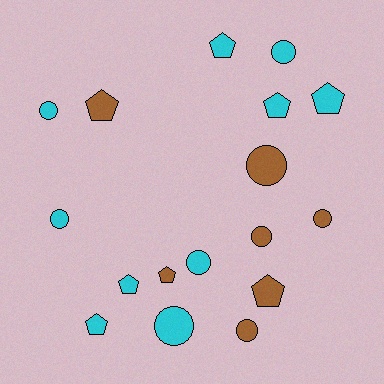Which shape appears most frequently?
Circle, with 9 objects.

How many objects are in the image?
There are 17 objects.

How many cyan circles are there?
There are 5 cyan circles.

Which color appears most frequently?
Cyan, with 10 objects.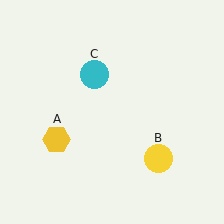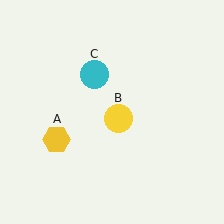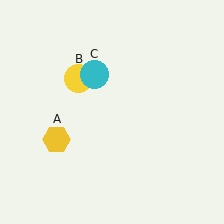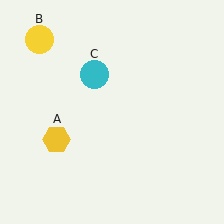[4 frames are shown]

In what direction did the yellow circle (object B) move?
The yellow circle (object B) moved up and to the left.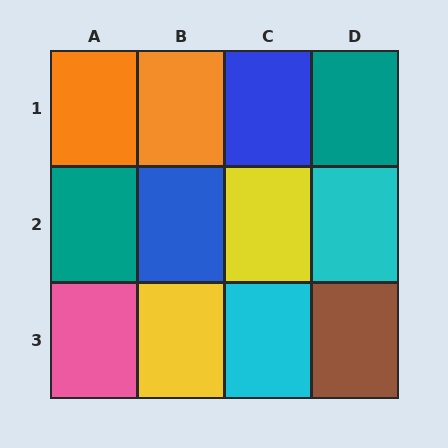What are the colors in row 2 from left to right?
Teal, blue, yellow, cyan.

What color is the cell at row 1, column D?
Teal.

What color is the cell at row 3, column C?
Cyan.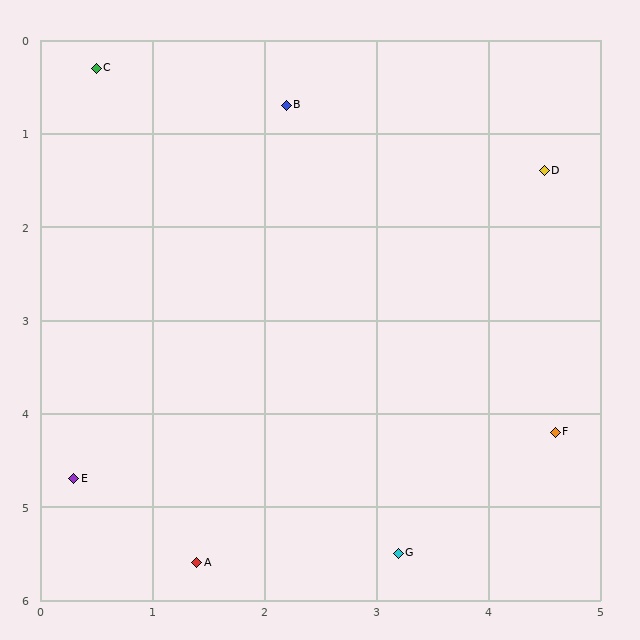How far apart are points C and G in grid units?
Points C and G are about 5.9 grid units apart.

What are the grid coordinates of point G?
Point G is at approximately (3.2, 5.5).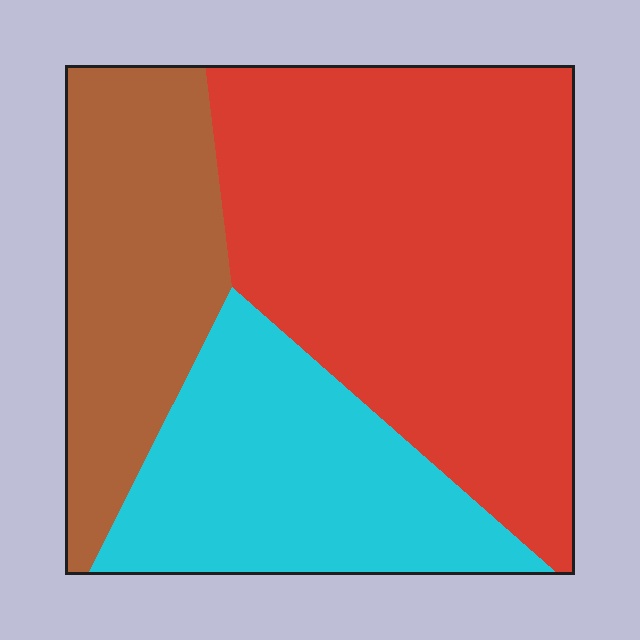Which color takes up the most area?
Red, at roughly 50%.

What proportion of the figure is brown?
Brown takes up about one quarter (1/4) of the figure.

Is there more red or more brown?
Red.